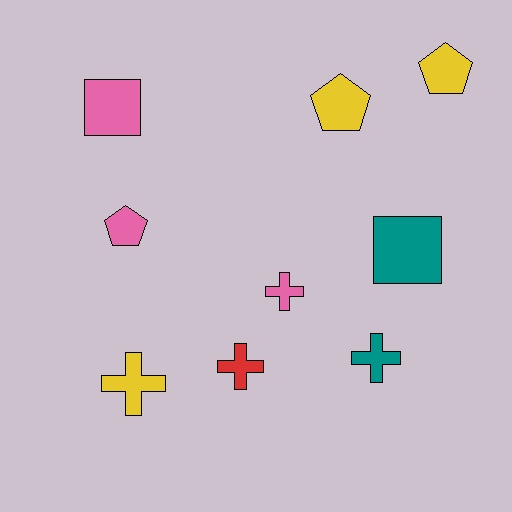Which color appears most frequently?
Yellow, with 3 objects.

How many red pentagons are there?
There are no red pentagons.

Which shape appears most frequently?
Cross, with 4 objects.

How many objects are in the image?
There are 9 objects.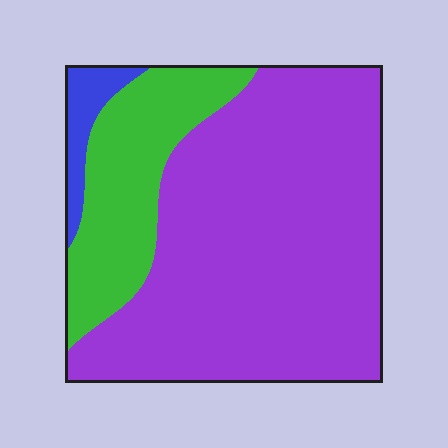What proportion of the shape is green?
Green covers roughly 25% of the shape.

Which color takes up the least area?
Blue, at roughly 5%.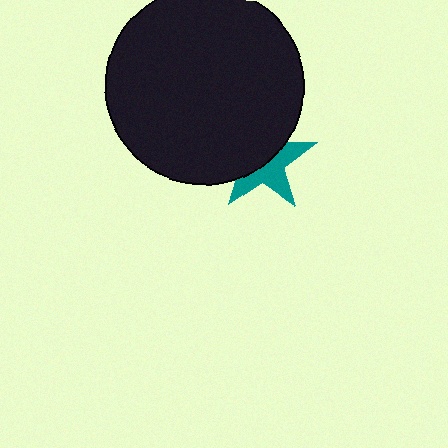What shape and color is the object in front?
The object in front is a black circle.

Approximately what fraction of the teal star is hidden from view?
Roughly 53% of the teal star is hidden behind the black circle.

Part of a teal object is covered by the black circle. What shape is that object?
It is a star.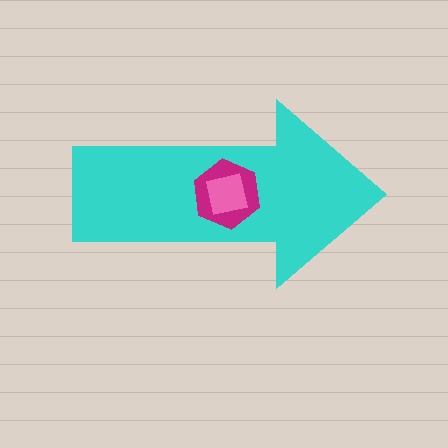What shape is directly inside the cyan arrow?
The magenta hexagon.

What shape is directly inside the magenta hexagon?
The pink square.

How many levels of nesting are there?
3.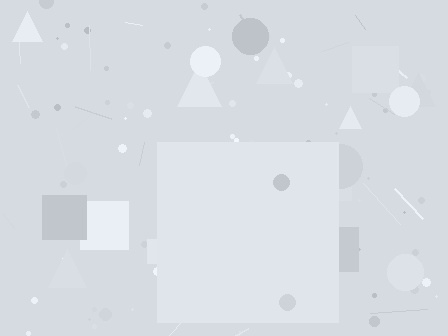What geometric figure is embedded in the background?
A square is embedded in the background.